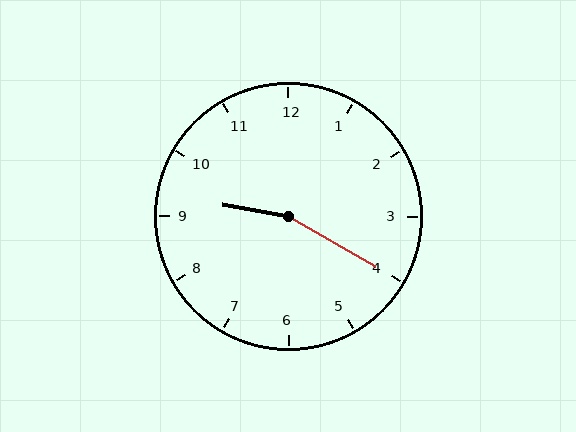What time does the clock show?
9:20.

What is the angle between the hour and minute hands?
Approximately 160 degrees.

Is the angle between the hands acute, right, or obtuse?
It is obtuse.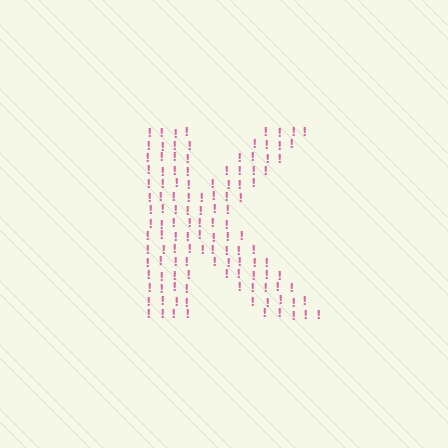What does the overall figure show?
The overall figure shows the letter K.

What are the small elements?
The small elements are exclamation marks.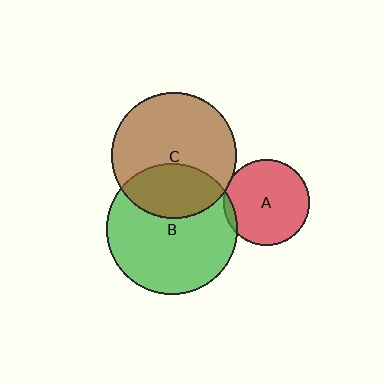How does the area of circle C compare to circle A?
Approximately 2.1 times.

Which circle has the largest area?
Circle B (green).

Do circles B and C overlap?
Yes.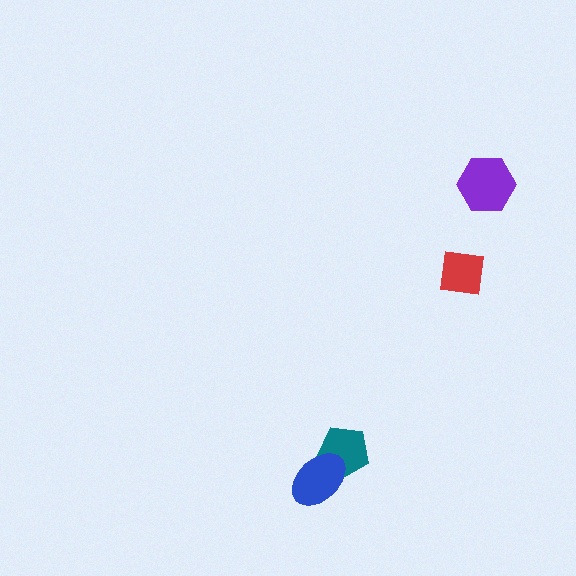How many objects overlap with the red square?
0 objects overlap with the red square.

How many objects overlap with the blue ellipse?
1 object overlaps with the blue ellipse.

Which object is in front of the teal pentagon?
The blue ellipse is in front of the teal pentagon.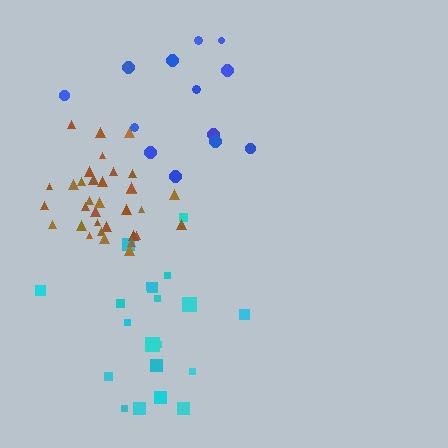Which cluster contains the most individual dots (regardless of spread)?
Brown (35).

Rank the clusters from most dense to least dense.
brown, cyan, blue.